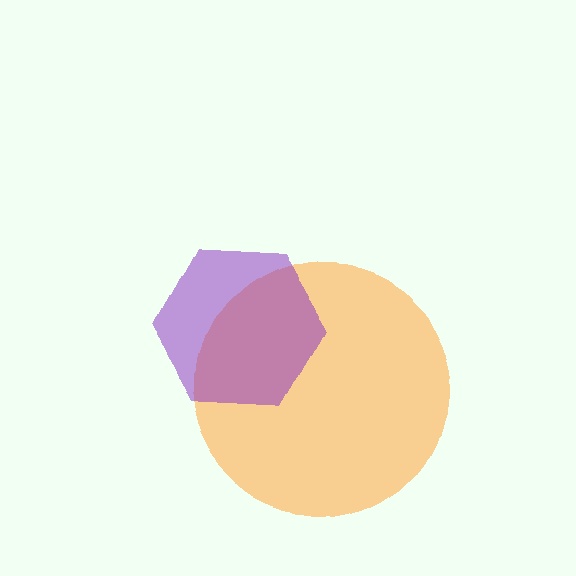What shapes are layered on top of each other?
The layered shapes are: an orange circle, a purple hexagon.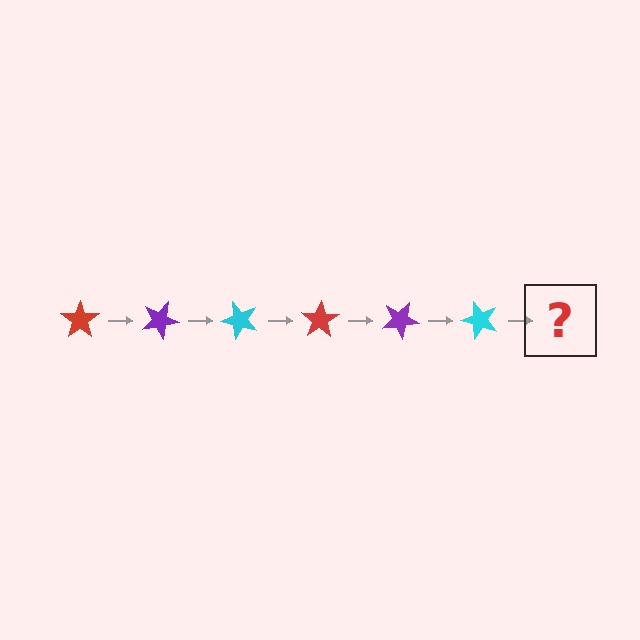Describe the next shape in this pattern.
It should be a red star, rotated 150 degrees from the start.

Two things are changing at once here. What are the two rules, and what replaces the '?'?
The two rules are that it rotates 25 degrees each step and the color cycles through red, purple, and cyan. The '?' should be a red star, rotated 150 degrees from the start.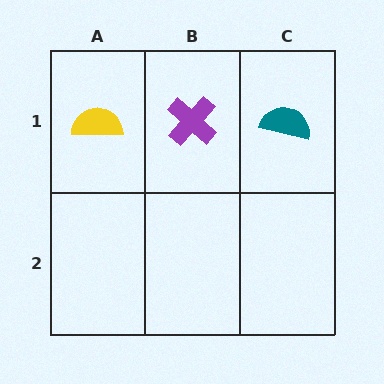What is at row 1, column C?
A teal semicircle.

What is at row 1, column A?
A yellow semicircle.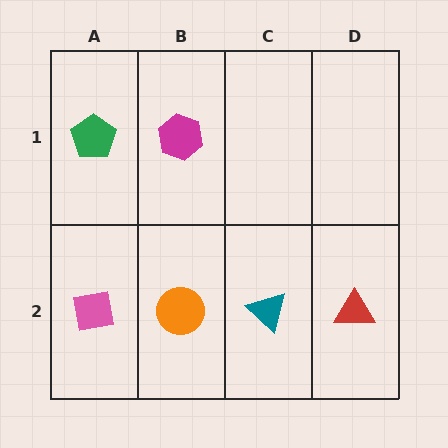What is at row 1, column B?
A magenta hexagon.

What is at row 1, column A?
A green pentagon.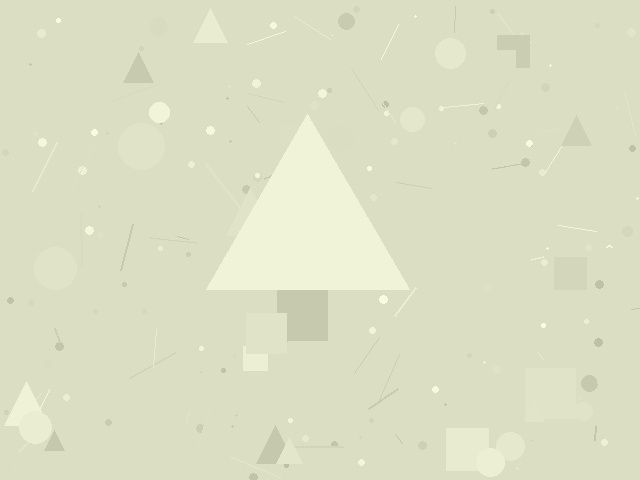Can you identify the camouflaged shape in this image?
The camouflaged shape is a triangle.